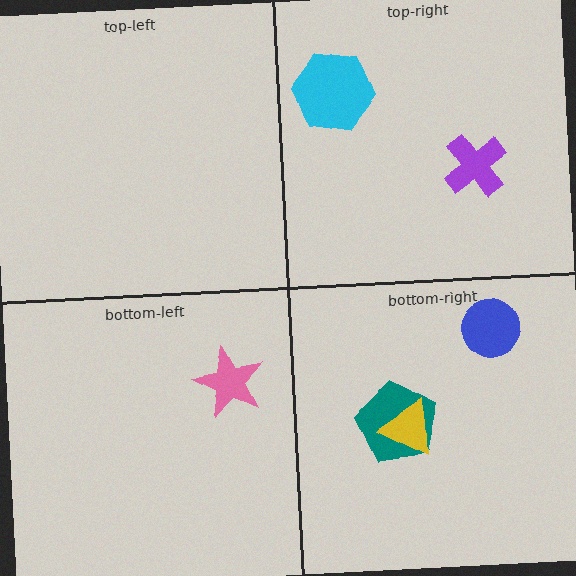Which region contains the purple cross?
The top-right region.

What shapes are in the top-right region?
The cyan hexagon, the purple cross.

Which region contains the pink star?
The bottom-left region.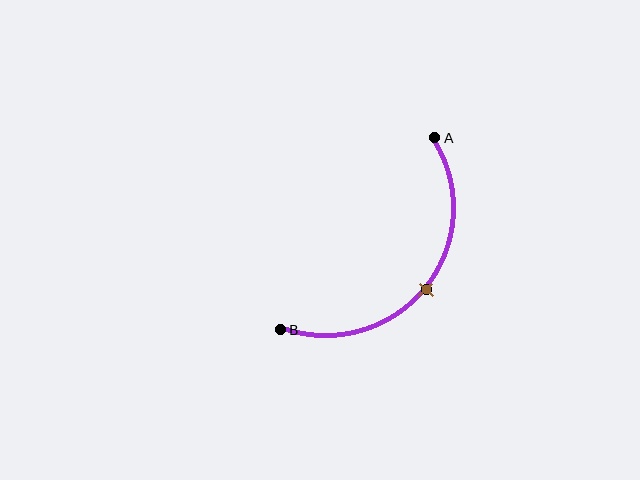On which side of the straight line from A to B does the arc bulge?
The arc bulges below and to the right of the straight line connecting A and B.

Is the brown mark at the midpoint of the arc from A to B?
Yes. The brown mark lies on the arc at equal arc-length from both A and B — it is the arc midpoint.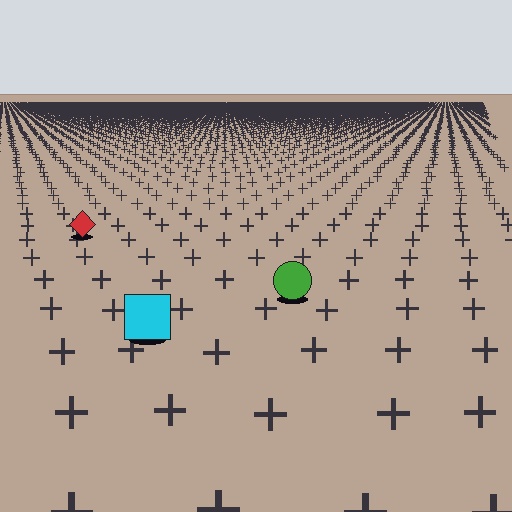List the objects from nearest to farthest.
From nearest to farthest: the cyan square, the green circle, the red diamond.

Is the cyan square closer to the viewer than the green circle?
Yes. The cyan square is closer — you can tell from the texture gradient: the ground texture is coarser near it.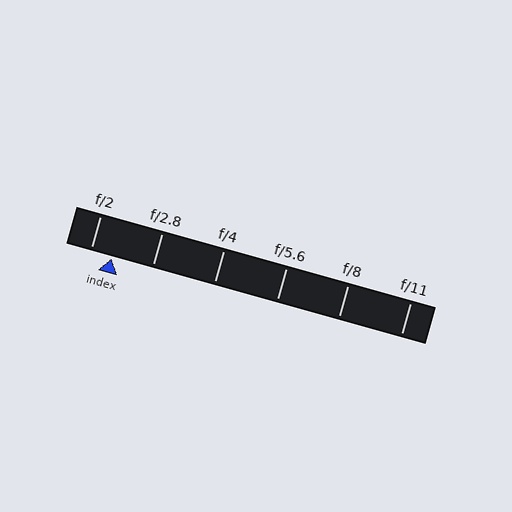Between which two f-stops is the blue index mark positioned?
The index mark is between f/2 and f/2.8.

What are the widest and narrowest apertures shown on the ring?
The widest aperture shown is f/2 and the narrowest is f/11.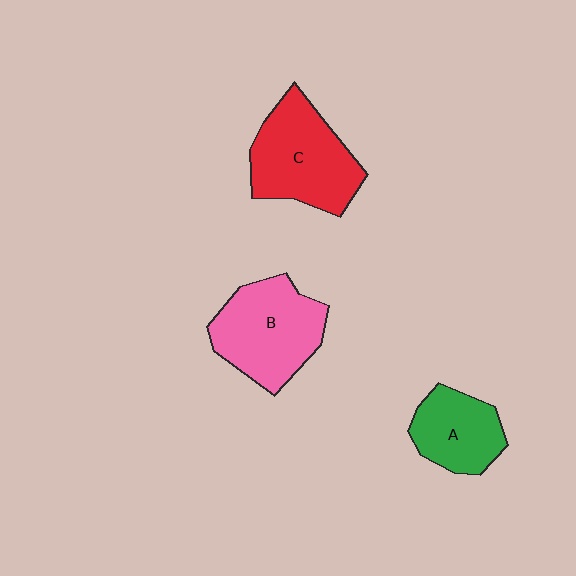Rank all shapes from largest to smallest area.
From largest to smallest: C (red), B (pink), A (green).